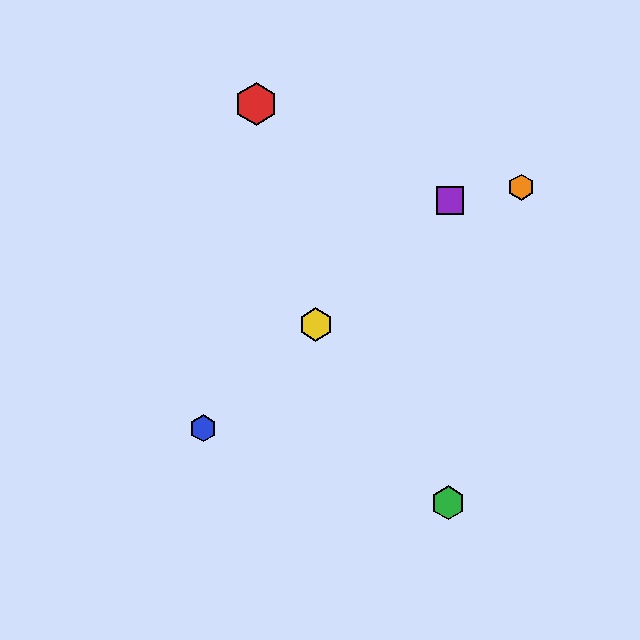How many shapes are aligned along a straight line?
3 shapes (the blue hexagon, the yellow hexagon, the purple square) are aligned along a straight line.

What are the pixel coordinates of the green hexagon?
The green hexagon is at (448, 503).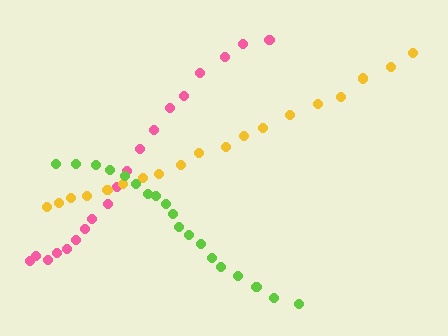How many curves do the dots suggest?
There are 3 distinct paths.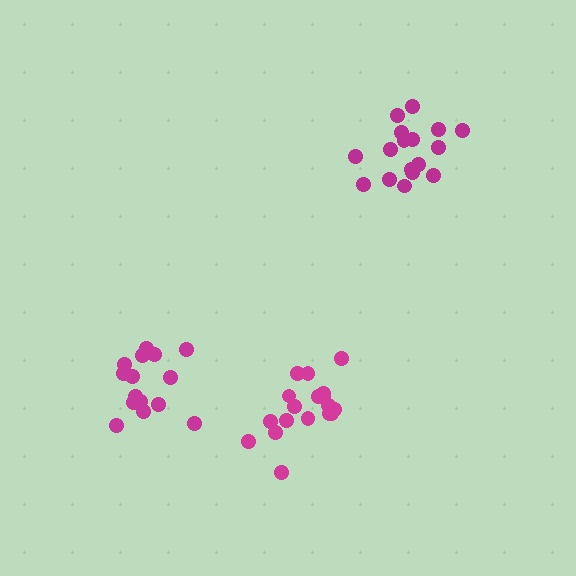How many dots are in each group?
Group 1: 15 dots, Group 2: 17 dots, Group 3: 18 dots (50 total).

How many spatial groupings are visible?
There are 3 spatial groupings.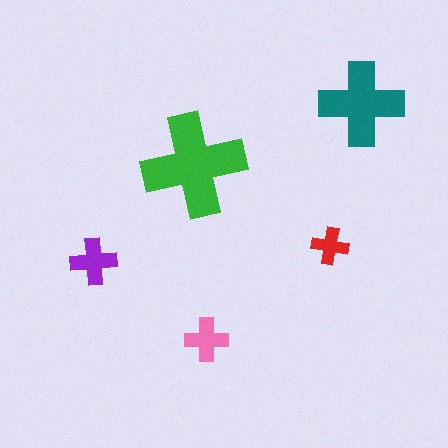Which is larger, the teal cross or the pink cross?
The teal one.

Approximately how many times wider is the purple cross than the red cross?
About 1.5 times wider.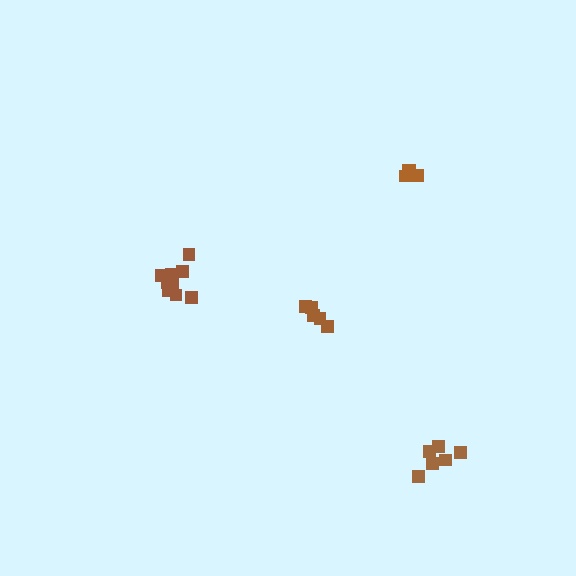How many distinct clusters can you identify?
There are 4 distinct clusters.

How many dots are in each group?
Group 1: 9 dots, Group 2: 5 dots, Group 3: 6 dots, Group 4: 5 dots (25 total).